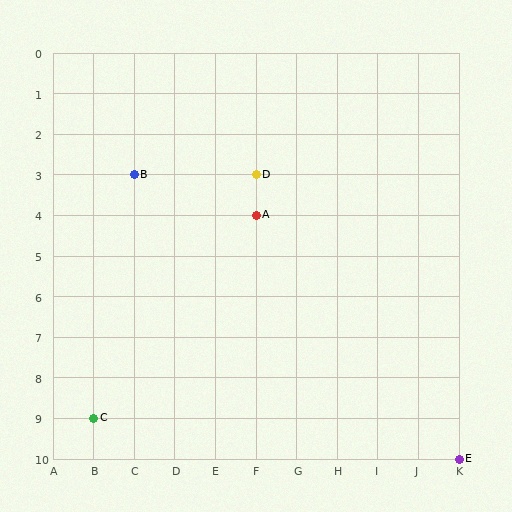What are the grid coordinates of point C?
Point C is at grid coordinates (B, 9).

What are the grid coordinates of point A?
Point A is at grid coordinates (F, 4).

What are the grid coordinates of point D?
Point D is at grid coordinates (F, 3).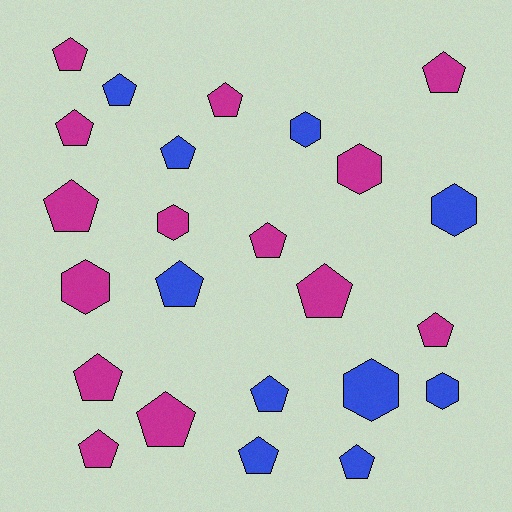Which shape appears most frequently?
Pentagon, with 17 objects.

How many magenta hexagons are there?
There are 3 magenta hexagons.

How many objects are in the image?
There are 24 objects.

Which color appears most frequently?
Magenta, with 14 objects.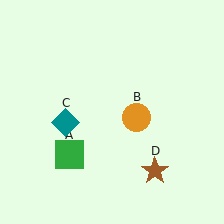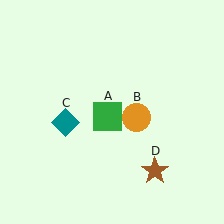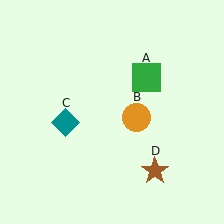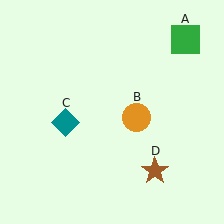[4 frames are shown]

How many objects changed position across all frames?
1 object changed position: green square (object A).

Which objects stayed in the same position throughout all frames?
Orange circle (object B) and teal diamond (object C) and brown star (object D) remained stationary.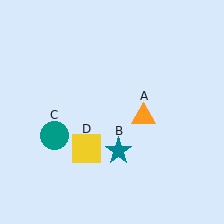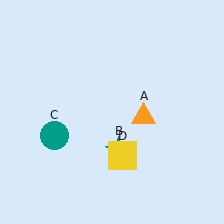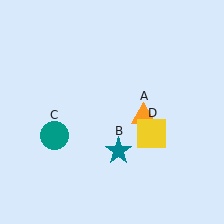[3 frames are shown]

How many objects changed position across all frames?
1 object changed position: yellow square (object D).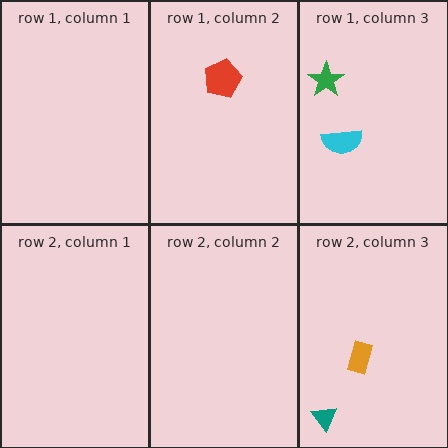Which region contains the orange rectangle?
The row 2, column 3 region.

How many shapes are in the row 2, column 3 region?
2.